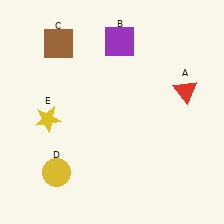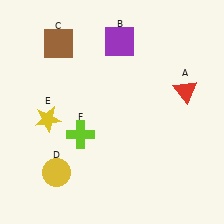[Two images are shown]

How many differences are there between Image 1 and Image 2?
There is 1 difference between the two images.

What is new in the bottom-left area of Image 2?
A lime cross (F) was added in the bottom-left area of Image 2.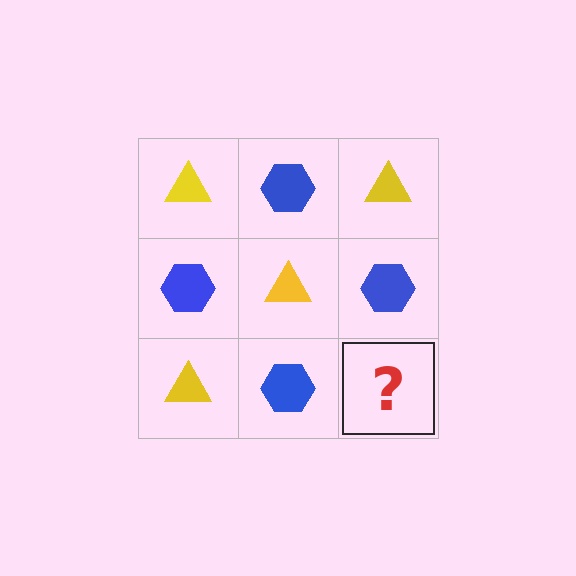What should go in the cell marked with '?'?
The missing cell should contain a yellow triangle.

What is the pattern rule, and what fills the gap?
The rule is that it alternates yellow triangle and blue hexagon in a checkerboard pattern. The gap should be filled with a yellow triangle.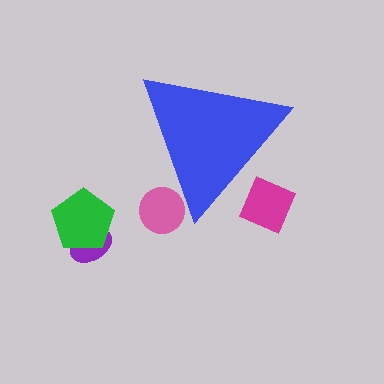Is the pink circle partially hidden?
Yes, the pink circle is partially hidden behind the blue triangle.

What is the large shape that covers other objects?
A blue triangle.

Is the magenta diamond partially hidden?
Yes, the magenta diamond is partially hidden behind the blue triangle.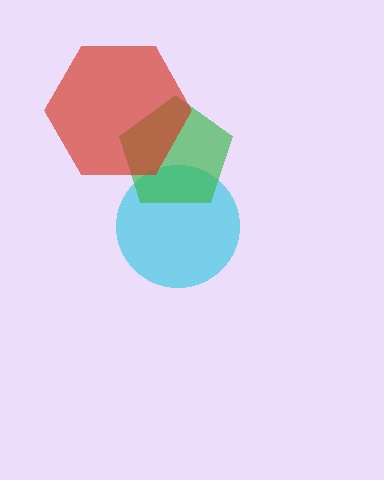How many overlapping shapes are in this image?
There are 3 overlapping shapes in the image.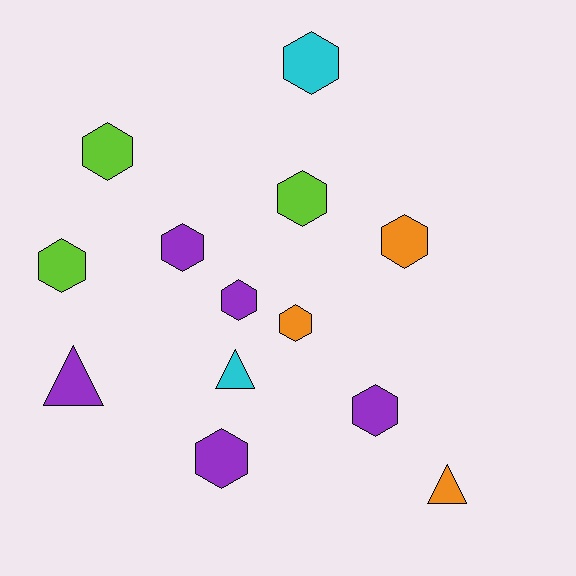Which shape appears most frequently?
Hexagon, with 10 objects.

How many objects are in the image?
There are 13 objects.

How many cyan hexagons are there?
There is 1 cyan hexagon.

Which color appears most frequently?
Purple, with 5 objects.